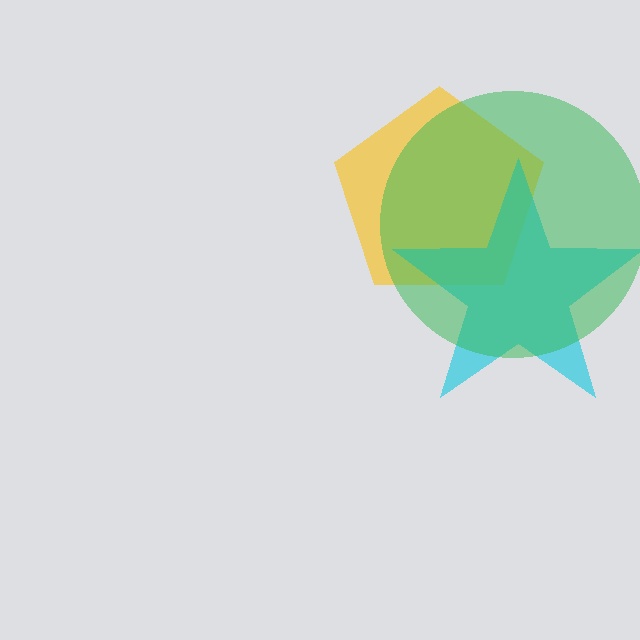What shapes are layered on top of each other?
The layered shapes are: a yellow pentagon, a cyan star, a green circle.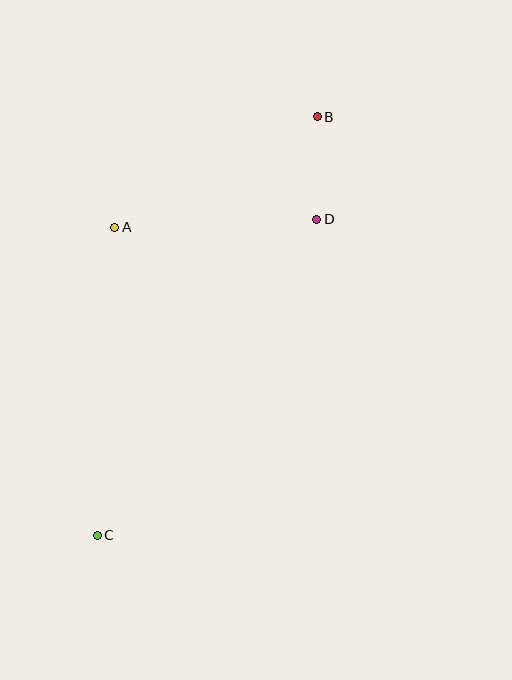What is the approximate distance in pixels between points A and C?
The distance between A and C is approximately 309 pixels.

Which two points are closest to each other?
Points B and D are closest to each other.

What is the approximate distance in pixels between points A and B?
The distance between A and B is approximately 231 pixels.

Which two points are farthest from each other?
Points B and C are farthest from each other.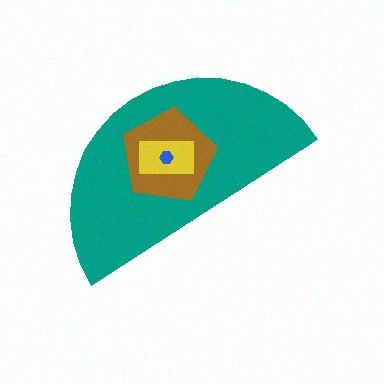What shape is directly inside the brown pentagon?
The yellow rectangle.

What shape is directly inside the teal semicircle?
The brown pentagon.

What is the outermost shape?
The teal semicircle.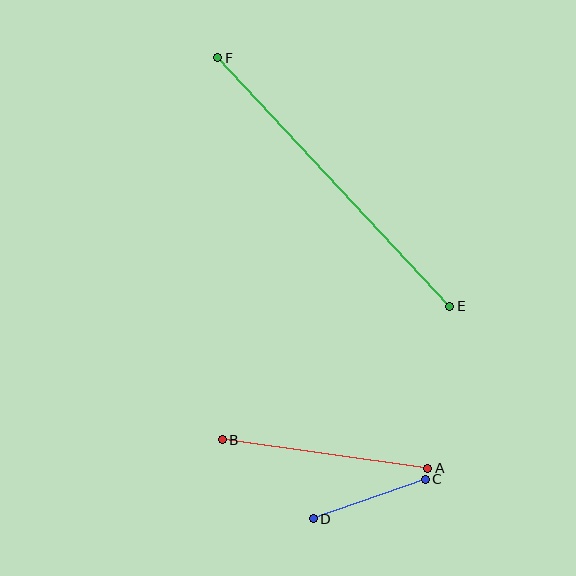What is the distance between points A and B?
The distance is approximately 207 pixels.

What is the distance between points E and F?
The distance is approximately 340 pixels.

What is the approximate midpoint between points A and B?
The midpoint is at approximately (325, 454) pixels.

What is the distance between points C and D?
The distance is approximately 119 pixels.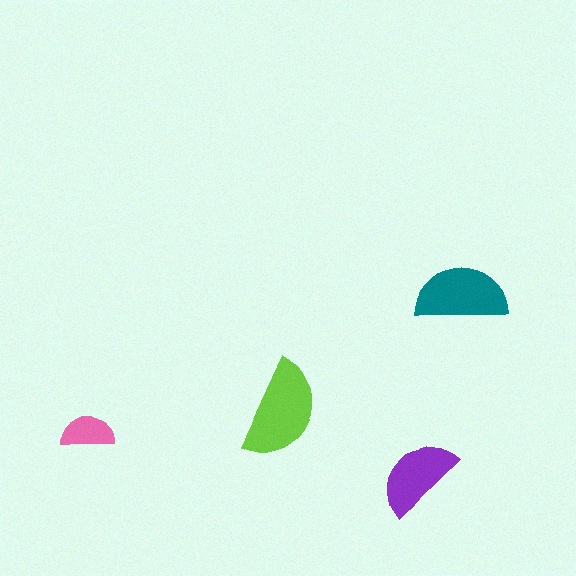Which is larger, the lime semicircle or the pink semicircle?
The lime one.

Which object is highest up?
The teal semicircle is topmost.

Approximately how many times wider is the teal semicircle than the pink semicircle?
About 1.5 times wider.